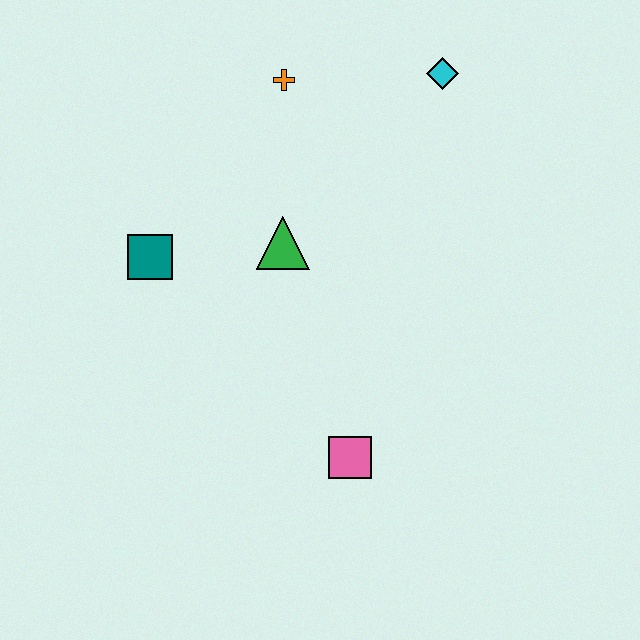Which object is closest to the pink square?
The green triangle is closest to the pink square.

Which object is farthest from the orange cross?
The pink square is farthest from the orange cross.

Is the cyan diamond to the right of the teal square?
Yes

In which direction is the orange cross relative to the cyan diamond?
The orange cross is to the left of the cyan diamond.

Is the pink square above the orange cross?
No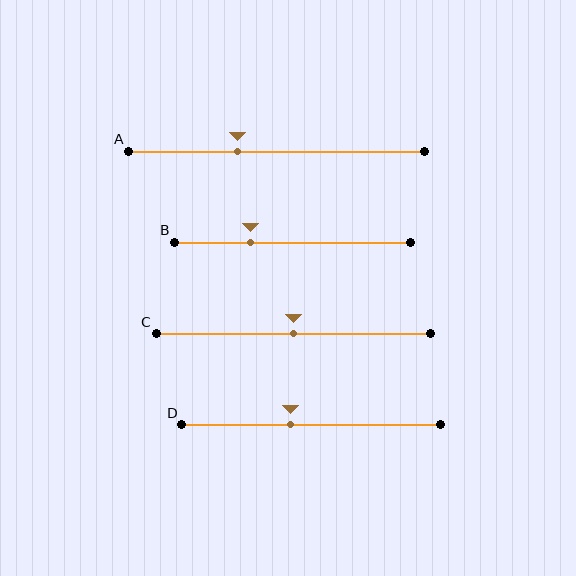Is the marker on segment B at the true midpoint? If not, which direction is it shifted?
No, the marker on segment B is shifted to the left by about 18% of the segment length.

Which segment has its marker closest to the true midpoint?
Segment C has its marker closest to the true midpoint.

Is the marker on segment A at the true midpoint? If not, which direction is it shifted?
No, the marker on segment A is shifted to the left by about 13% of the segment length.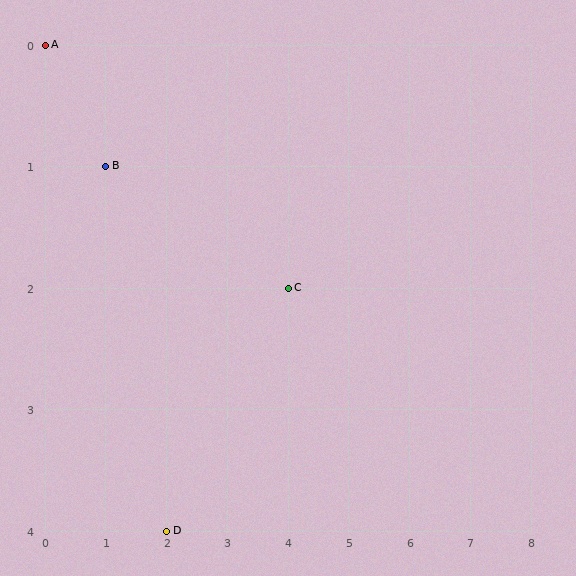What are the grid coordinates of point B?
Point B is at grid coordinates (1, 1).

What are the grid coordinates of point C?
Point C is at grid coordinates (4, 2).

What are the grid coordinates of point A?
Point A is at grid coordinates (0, 0).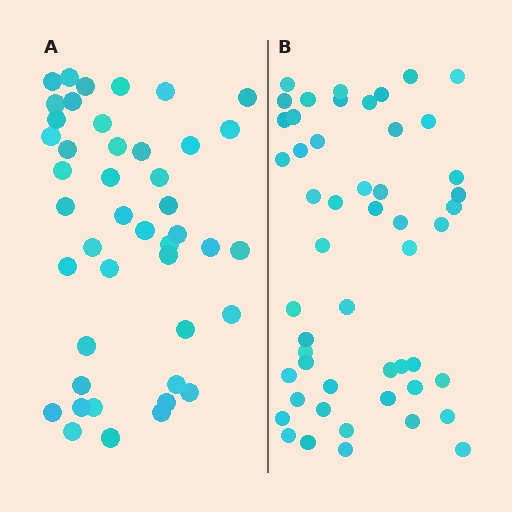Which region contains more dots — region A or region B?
Region B (the right region) has more dots.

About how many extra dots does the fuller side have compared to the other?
Region B has roughly 8 or so more dots than region A.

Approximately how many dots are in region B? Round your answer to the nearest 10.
About 50 dots. (The exact count is 51, which rounds to 50.)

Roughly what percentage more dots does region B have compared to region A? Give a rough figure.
About 15% more.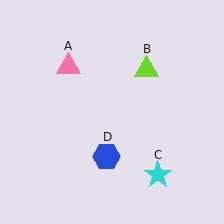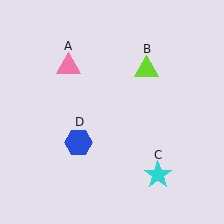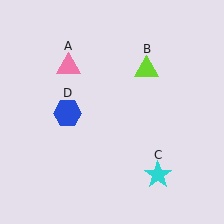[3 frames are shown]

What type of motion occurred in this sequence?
The blue hexagon (object D) rotated clockwise around the center of the scene.